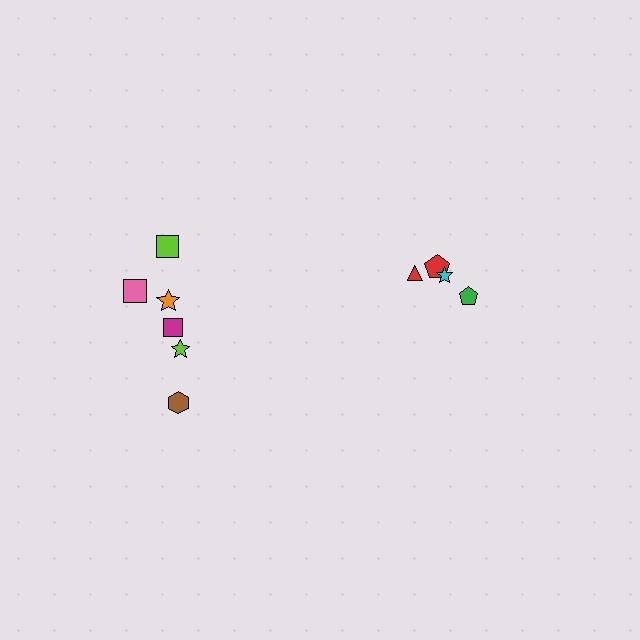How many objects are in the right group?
There are 4 objects.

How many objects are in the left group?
There are 6 objects.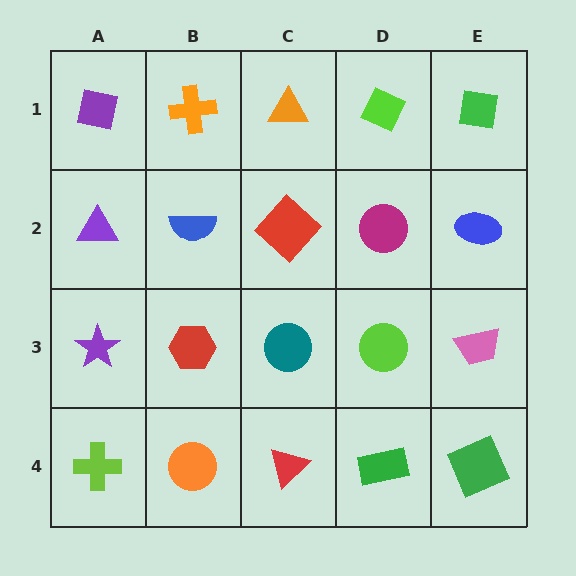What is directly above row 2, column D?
A lime diamond.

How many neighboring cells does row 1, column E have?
2.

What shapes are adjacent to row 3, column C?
A red diamond (row 2, column C), a red triangle (row 4, column C), a red hexagon (row 3, column B), a lime circle (row 3, column D).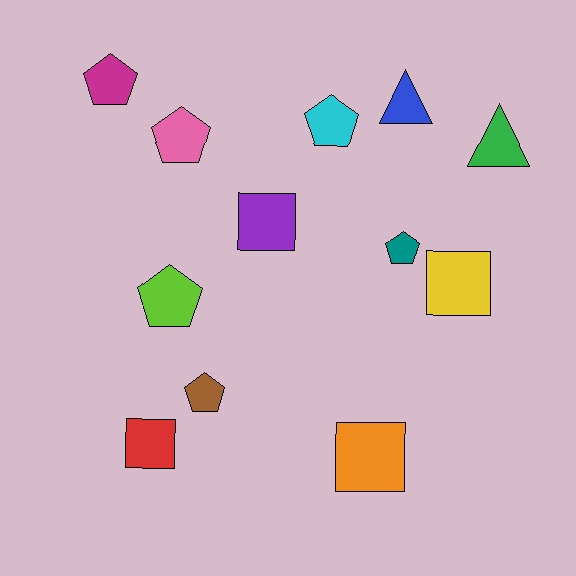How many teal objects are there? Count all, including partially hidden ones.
There is 1 teal object.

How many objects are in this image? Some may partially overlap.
There are 12 objects.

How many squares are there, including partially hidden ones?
There are 4 squares.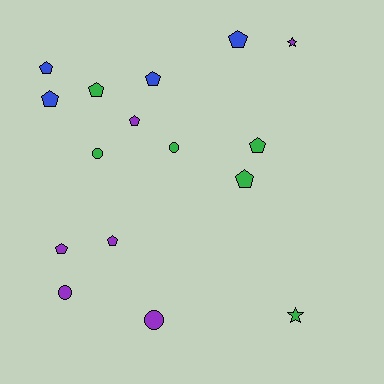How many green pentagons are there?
There are 3 green pentagons.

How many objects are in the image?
There are 16 objects.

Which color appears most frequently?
Green, with 6 objects.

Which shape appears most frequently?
Pentagon, with 10 objects.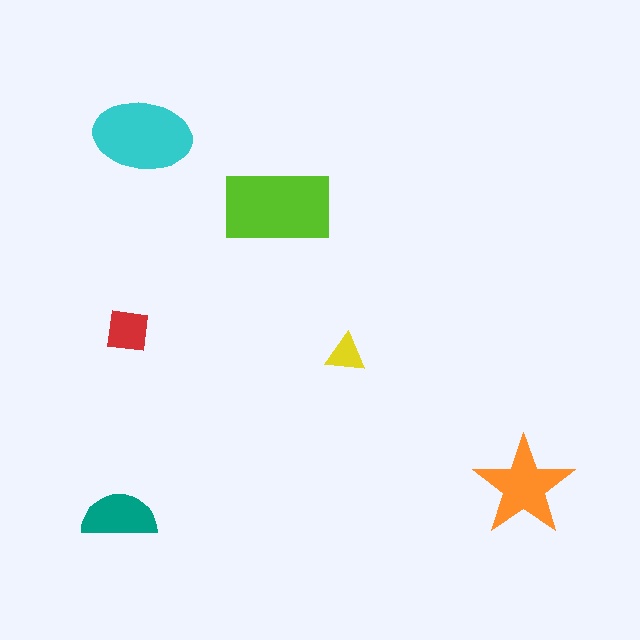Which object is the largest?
The lime rectangle.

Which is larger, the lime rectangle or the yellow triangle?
The lime rectangle.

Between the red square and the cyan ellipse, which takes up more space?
The cyan ellipse.